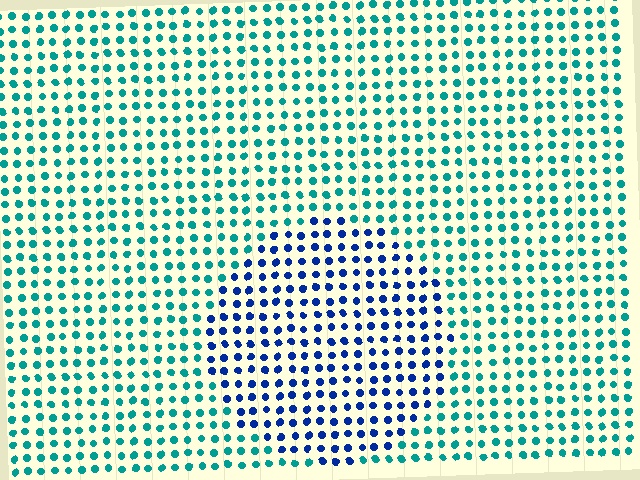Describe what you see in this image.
The image is filled with small teal elements in a uniform arrangement. A circle-shaped region is visible where the elements are tinted to a slightly different hue, forming a subtle color boundary.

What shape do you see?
I see a circle.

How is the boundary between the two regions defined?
The boundary is defined purely by a slight shift in hue (about 49 degrees). Spacing, size, and orientation are identical on both sides.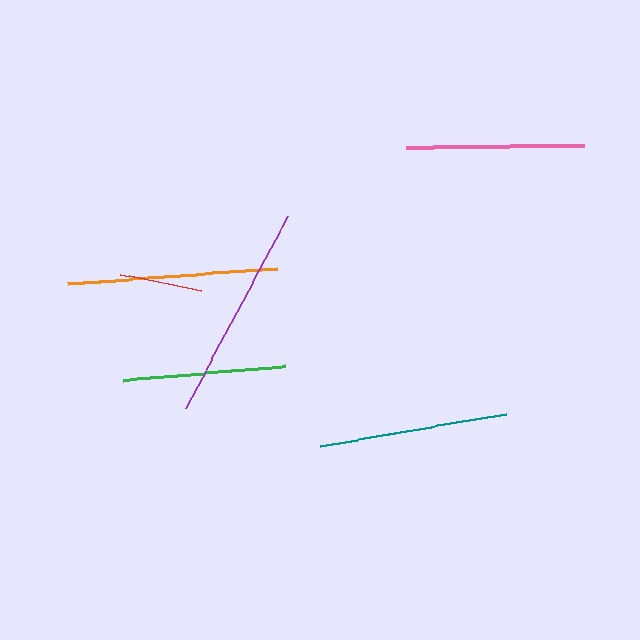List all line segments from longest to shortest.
From longest to shortest: purple, orange, teal, pink, green, red.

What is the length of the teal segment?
The teal segment is approximately 189 pixels long.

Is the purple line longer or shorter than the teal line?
The purple line is longer than the teal line.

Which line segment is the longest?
The purple line is the longest at approximately 217 pixels.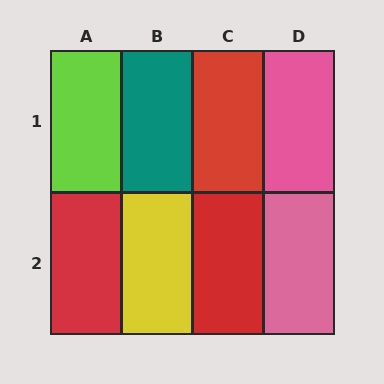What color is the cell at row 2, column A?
Red.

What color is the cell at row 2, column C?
Red.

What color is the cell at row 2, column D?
Pink.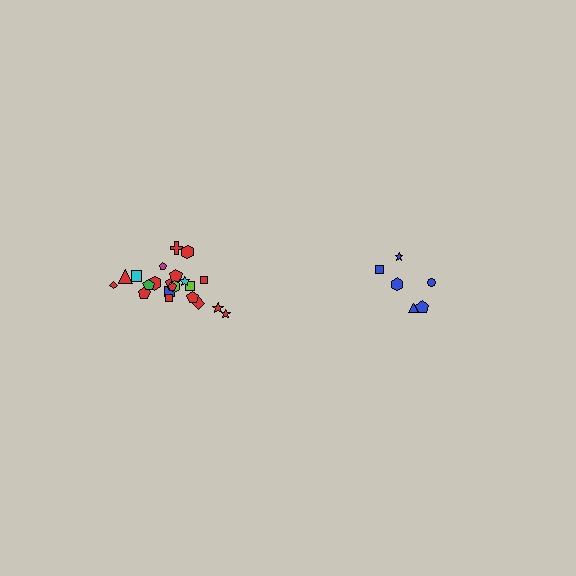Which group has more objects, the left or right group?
The left group.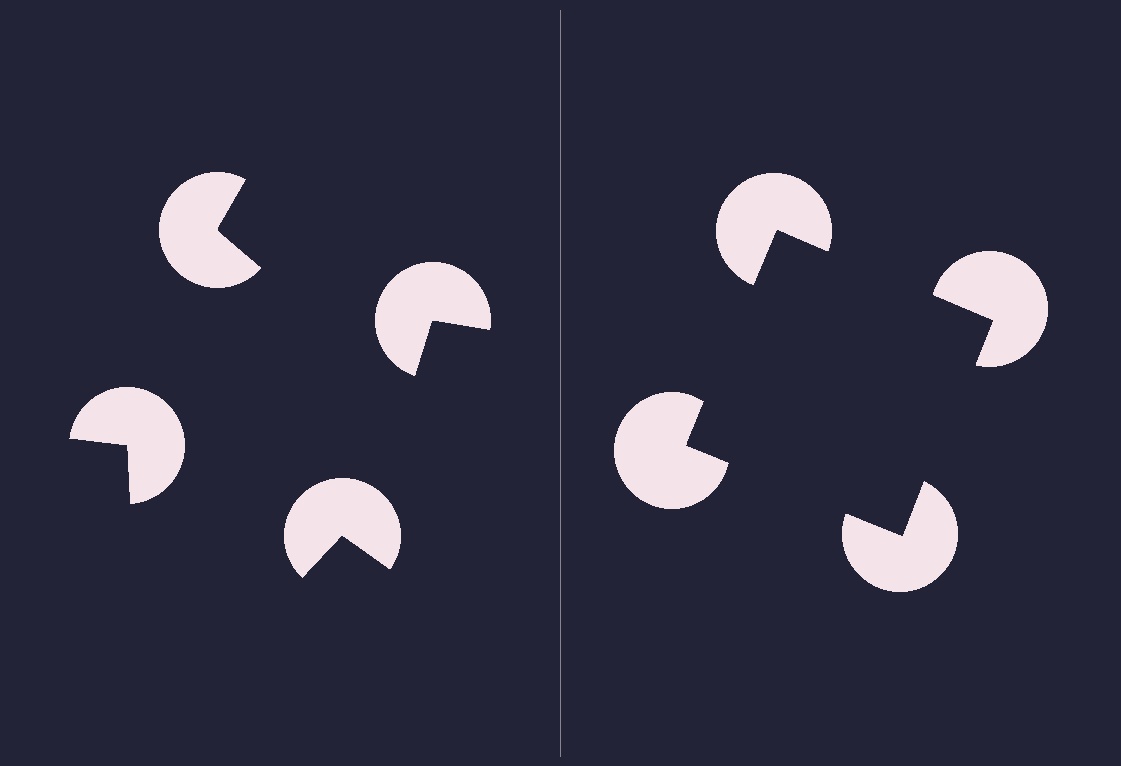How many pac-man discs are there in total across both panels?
8 — 4 on each side.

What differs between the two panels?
The pac-man discs are positioned identically on both sides; only the wedge orientations differ. On the right they align to a square; on the left they are misaligned.